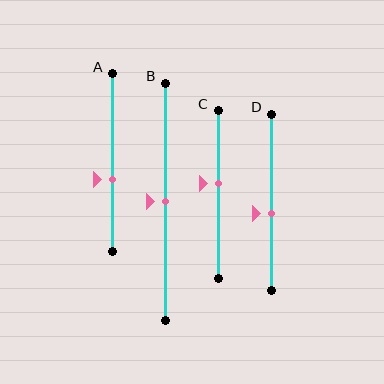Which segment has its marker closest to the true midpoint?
Segment B has its marker closest to the true midpoint.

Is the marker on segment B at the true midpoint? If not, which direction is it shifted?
Yes, the marker on segment B is at the true midpoint.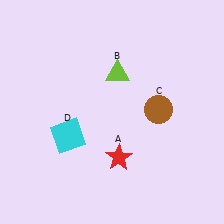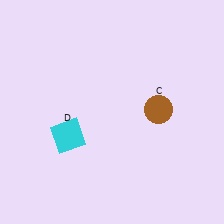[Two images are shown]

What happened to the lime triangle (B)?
The lime triangle (B) was removed in Image 2. It was in the top-right area of Image 1.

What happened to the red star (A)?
The red star (A) was removed in Image 2. It was in the bottom-right area of Image 1.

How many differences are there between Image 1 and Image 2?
There are 2 differences between the two images.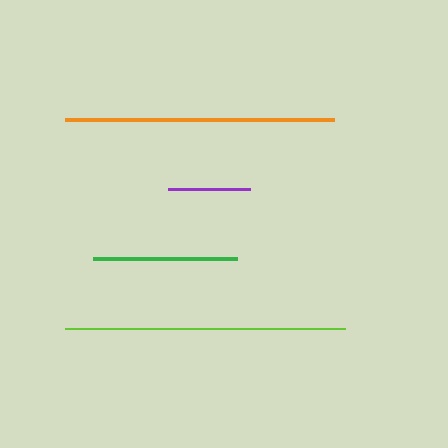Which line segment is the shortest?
The purple line is the shortest at approximately 82 pixels.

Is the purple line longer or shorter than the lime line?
The lime line is longer than the purple line.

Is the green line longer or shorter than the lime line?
The lime line is longer than the green line.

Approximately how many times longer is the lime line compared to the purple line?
The lime line is approximately 3.4 times the length of the purple line.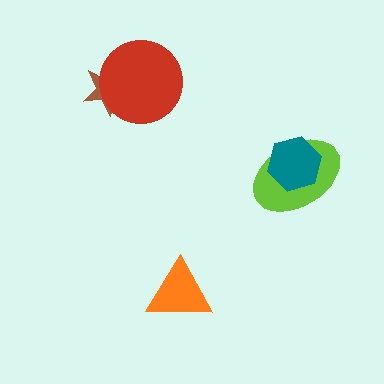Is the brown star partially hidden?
Yes, it is partially covered by another shape.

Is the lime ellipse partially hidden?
Yes, it is partially covered by another shape.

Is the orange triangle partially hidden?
No, no other shape covers it.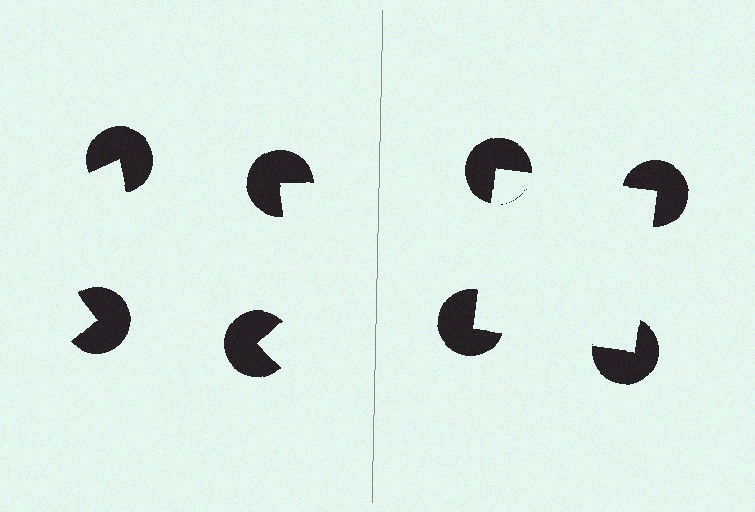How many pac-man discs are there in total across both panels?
8 — 4 on each side.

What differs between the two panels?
The pac-man discs are positioned identically on both sides; only the wedge orientations differ. On the right they align to a square; on the left they are misaligned.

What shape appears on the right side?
An illusory square.